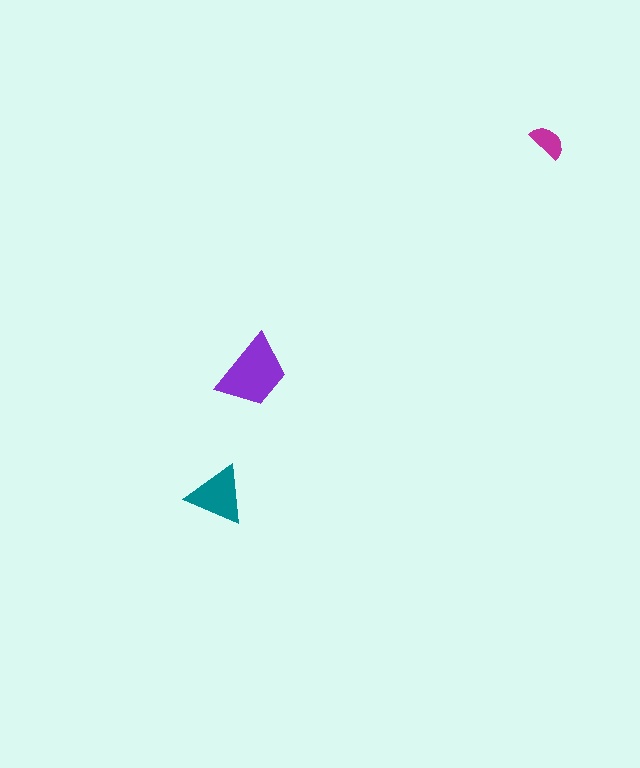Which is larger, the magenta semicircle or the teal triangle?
The teal triangle.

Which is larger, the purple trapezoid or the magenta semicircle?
The purple trapezoid.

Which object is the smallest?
The magenta semicircle.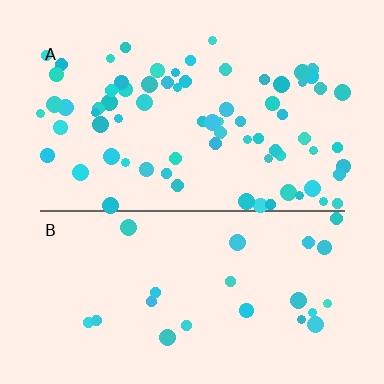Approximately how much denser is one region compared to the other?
Approximately 3.0× — region A over region B.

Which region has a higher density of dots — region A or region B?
A (the top).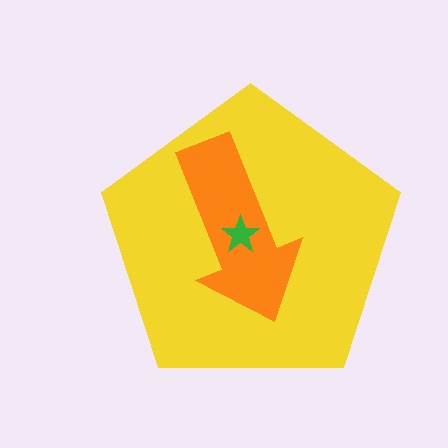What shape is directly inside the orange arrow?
The green star.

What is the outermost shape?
The yellow pentagon.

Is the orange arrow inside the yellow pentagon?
Yes.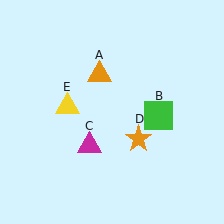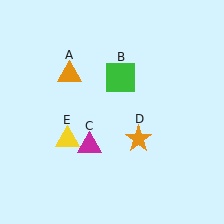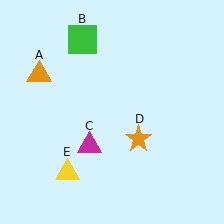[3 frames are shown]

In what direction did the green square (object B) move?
The green square (object B) moved up and to the left.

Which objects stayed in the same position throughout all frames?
Magenta triangle (object C) and orange star (object D) remained stationary.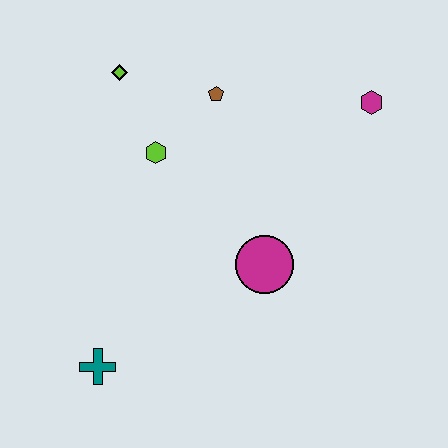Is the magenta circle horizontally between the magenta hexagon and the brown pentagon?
Yes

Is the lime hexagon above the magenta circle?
Yes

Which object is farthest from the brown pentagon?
The teal cross is farthest from the brown pentagon.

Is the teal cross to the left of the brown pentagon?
Yes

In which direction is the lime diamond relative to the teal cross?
The lime diamond is above the teal cross.